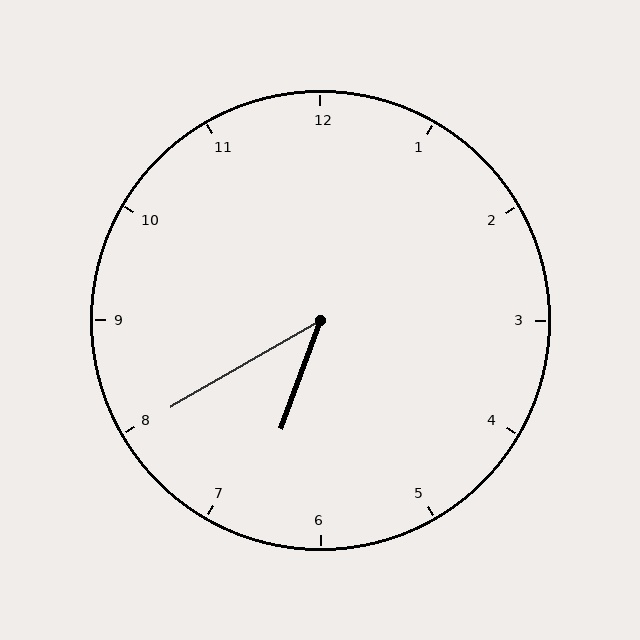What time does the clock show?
6:40.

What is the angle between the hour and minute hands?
Approximately 40 degrees.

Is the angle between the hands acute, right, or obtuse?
It is acute.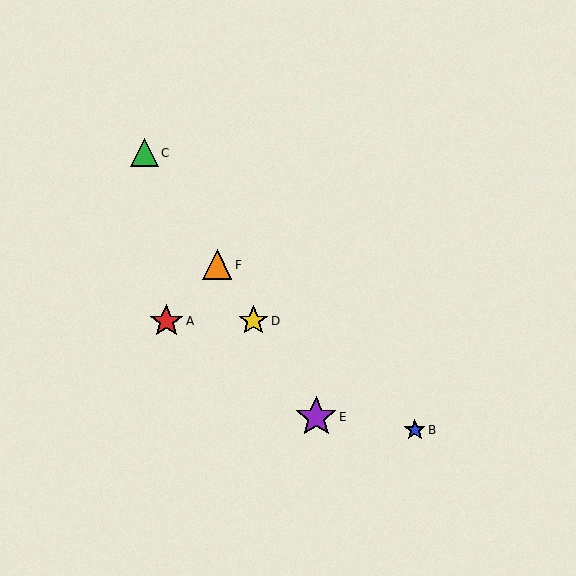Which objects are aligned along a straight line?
Objects C, D, E, F are aligned along a straight line.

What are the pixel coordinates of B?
Object B is at (415, 430).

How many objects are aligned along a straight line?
4 objects (C, D, E, F) are aligned along a straight line.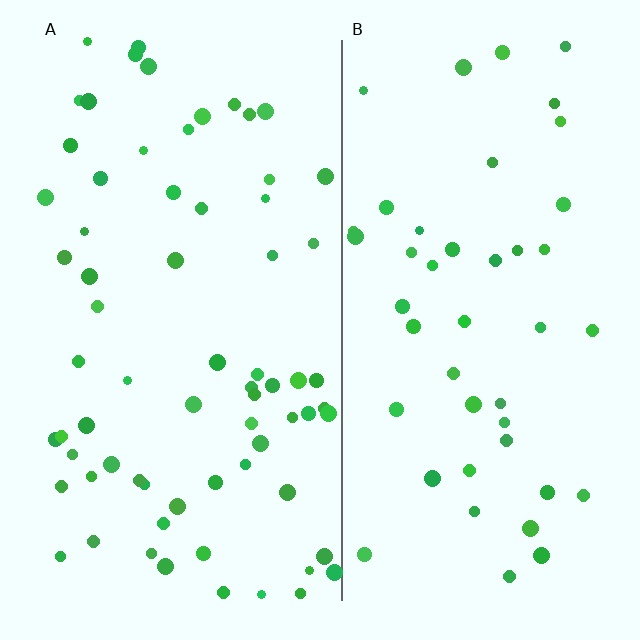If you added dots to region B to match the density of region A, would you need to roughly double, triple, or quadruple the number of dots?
Approximately double.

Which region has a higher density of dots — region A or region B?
A (the left).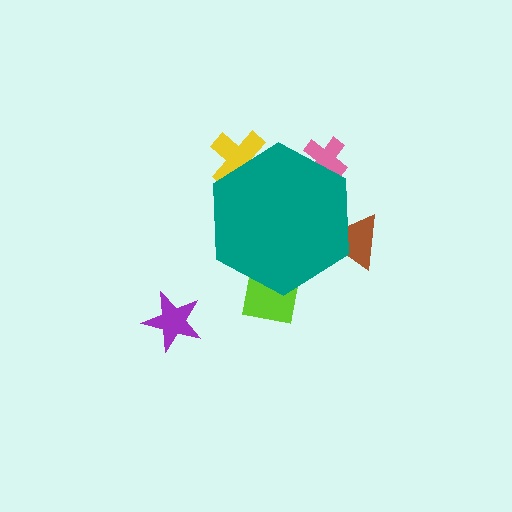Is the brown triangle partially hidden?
Yes, the brown triangle is partially hidden behind the teal hexagon.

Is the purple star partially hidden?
No, the purple star is fully visible.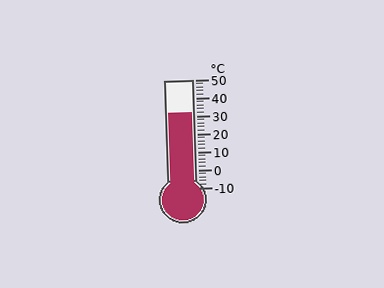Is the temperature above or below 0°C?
The temperature is above 0°C.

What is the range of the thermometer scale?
The thermometer scale ranges from -10°C to 50°C.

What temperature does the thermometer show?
The thermometer shows approximately 32°C.